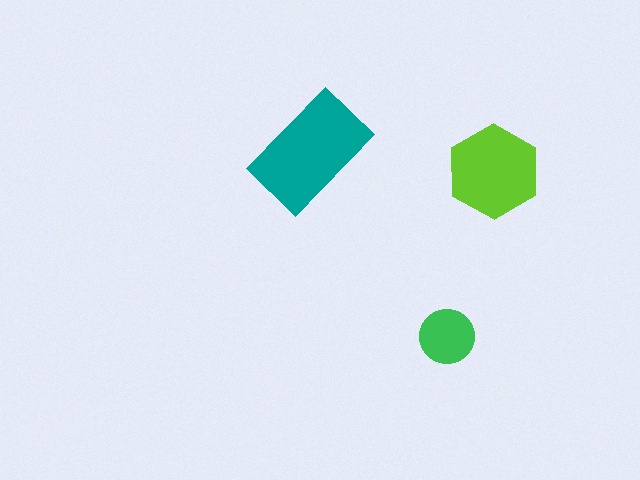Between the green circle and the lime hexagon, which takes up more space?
The lime hexagon.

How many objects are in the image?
There are 3 objects in the image.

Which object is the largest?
The teal rectangle.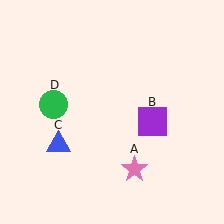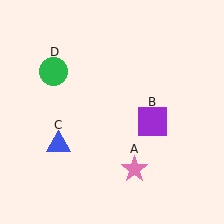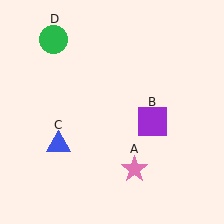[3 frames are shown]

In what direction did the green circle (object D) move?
The green circle (object D) moved up.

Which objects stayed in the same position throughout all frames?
Pink star (object A) and purple square (object B) and blue triangle (object C) remained stationary.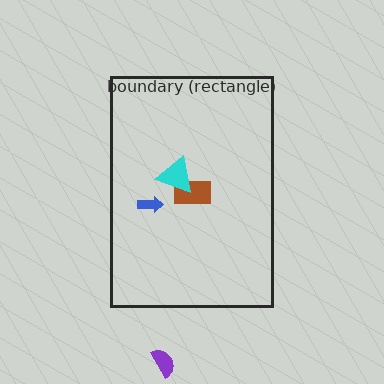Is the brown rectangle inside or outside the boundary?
Inside.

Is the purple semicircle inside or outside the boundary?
Outside.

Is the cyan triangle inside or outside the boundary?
Inside.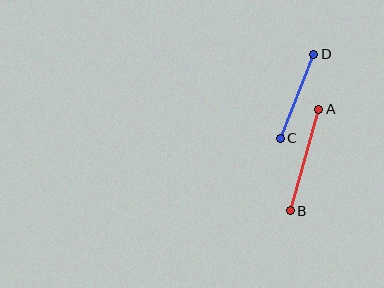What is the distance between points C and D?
The distance is approximately 90 pixels.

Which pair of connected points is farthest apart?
Points A and B are farthest apart.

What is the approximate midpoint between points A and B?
The midpoint is at approximately (304, 160) pixels.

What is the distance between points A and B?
The distance is approximately 106 pixels.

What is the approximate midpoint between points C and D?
The midpoint is at approximately (297, 96) pixels.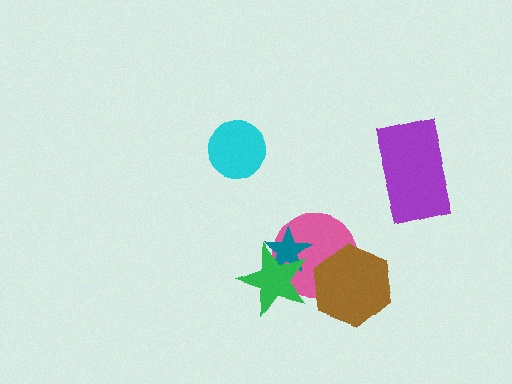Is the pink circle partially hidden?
Yes, it is partially covered by another shape.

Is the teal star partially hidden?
Yes, it is partially covered by another shape.